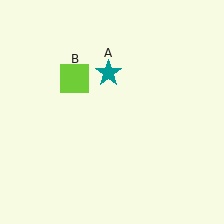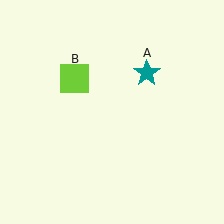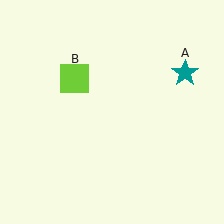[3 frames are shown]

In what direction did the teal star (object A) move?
The teal star (object A) moved right.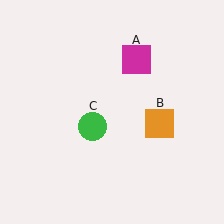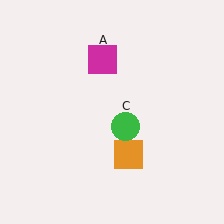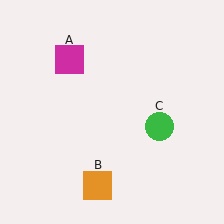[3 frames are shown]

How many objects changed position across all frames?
3 objects changed position: magenta square (object A), orange square (object B), green circle (object C).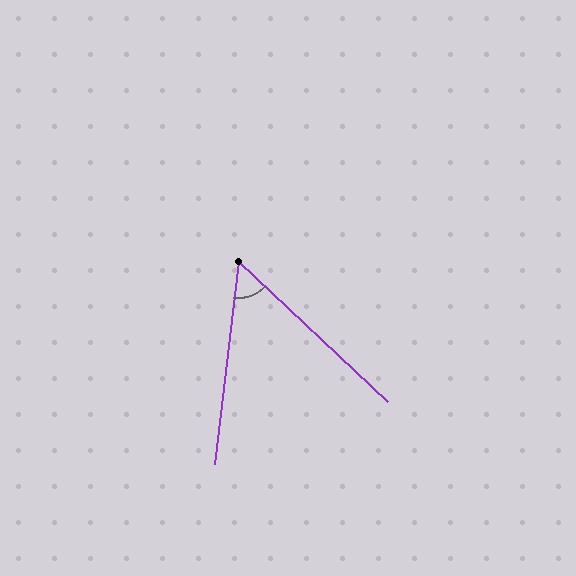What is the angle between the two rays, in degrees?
Approximately 54 degrees.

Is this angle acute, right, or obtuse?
It is acute.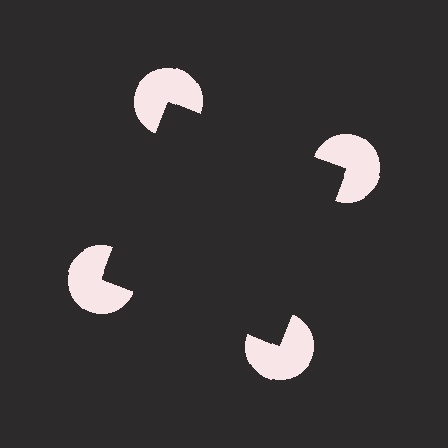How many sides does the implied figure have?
4 sides.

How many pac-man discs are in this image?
There are 4 — one at each vertex of the illusory square.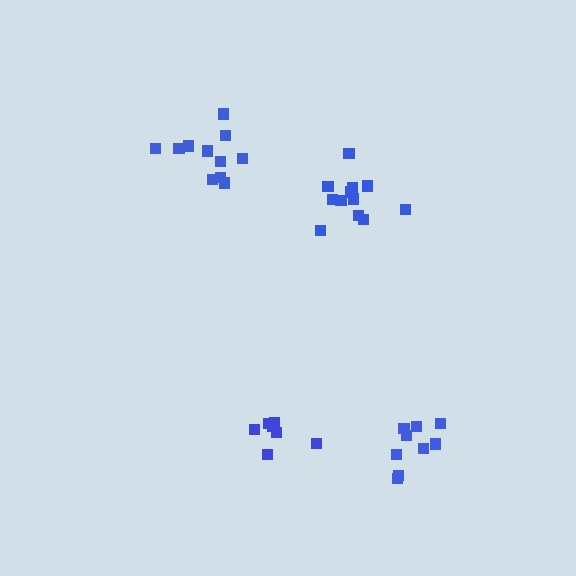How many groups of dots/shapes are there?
There are 4 groups.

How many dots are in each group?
Group 1: 11 dots, Group 2: 12 dots, Group 3: 7 dots, Group 4: 9 dots (39 total).